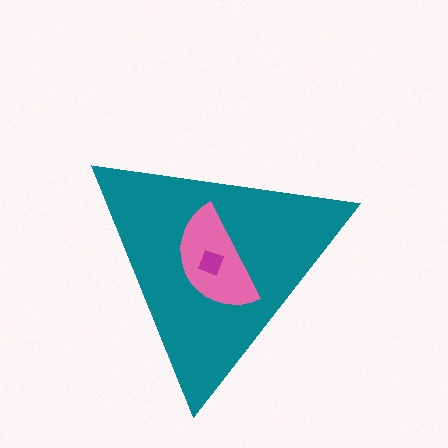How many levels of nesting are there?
3.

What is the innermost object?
The magenta diamond.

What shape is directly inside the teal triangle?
The pink semicircle.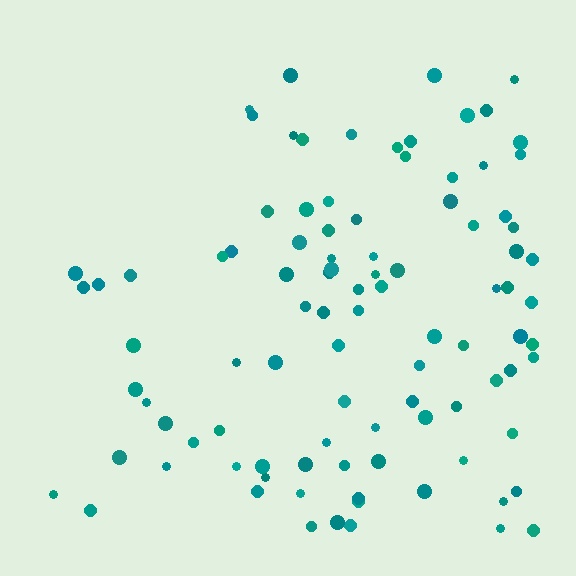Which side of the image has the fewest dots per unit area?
The left.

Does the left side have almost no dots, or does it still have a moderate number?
Still a moderate number, just noticeably fewer than the right.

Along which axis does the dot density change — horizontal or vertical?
Horizontal.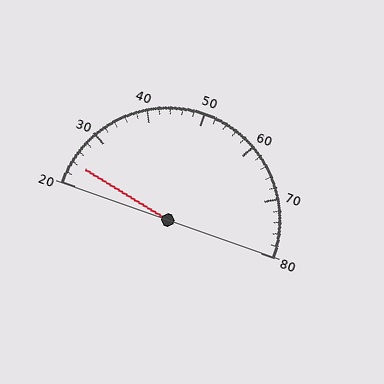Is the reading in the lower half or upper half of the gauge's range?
The reading is in the lower half of the range (20 to 80).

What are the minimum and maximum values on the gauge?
The gauge ranges from 20 to 80.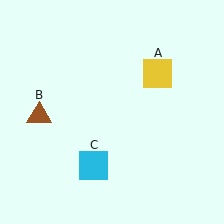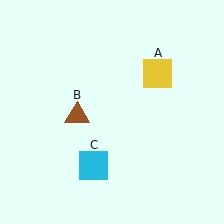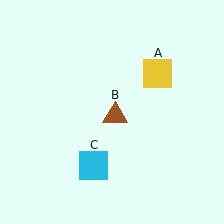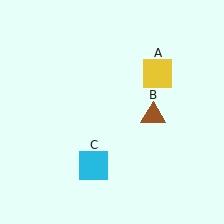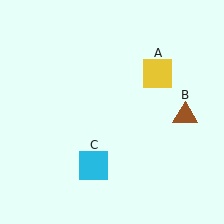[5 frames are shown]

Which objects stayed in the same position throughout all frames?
Yellow square (object A) and cyan square (object C) remained stationary.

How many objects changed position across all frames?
1 object changed position: brown triangle (object B).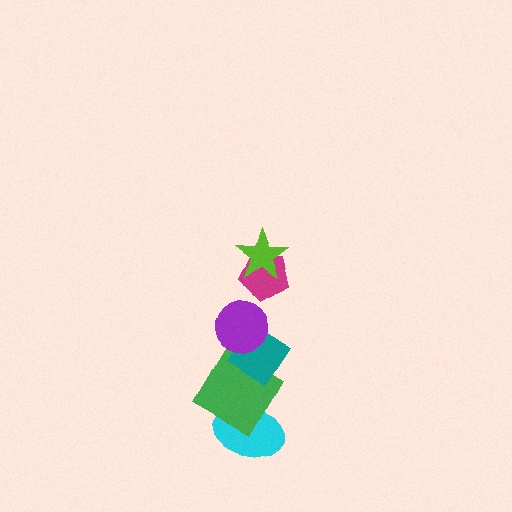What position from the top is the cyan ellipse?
The cyan ellipse is 6th from the top.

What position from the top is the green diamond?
The green diamond is 5th from the top.